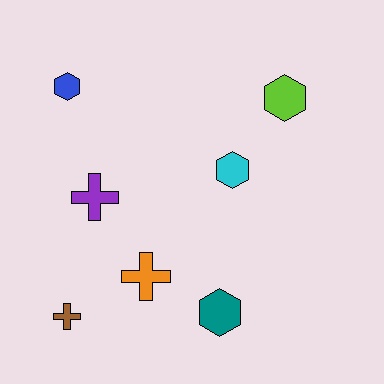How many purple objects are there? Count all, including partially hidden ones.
There is 1 purple object.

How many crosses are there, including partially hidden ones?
There are 3 crosses.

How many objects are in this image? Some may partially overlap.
There are 7 objects.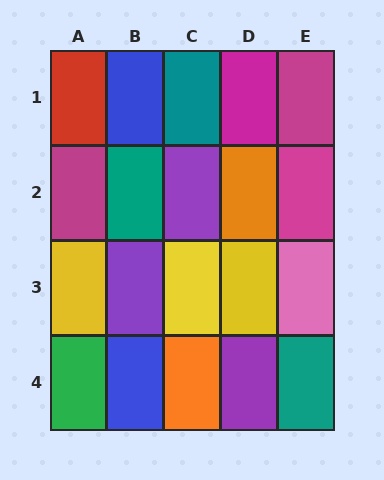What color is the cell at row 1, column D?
Magenta.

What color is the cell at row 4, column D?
Purple.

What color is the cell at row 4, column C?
Orange.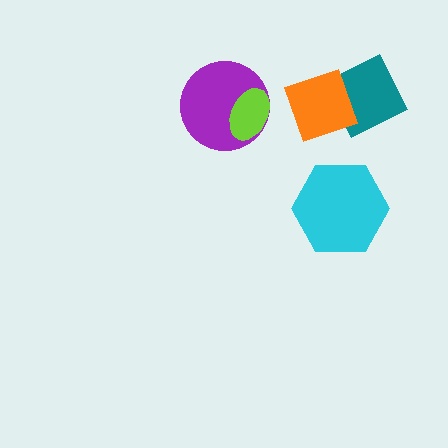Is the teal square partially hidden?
Yes, it is partially covered by another shape.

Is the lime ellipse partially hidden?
No, no other shape covers it.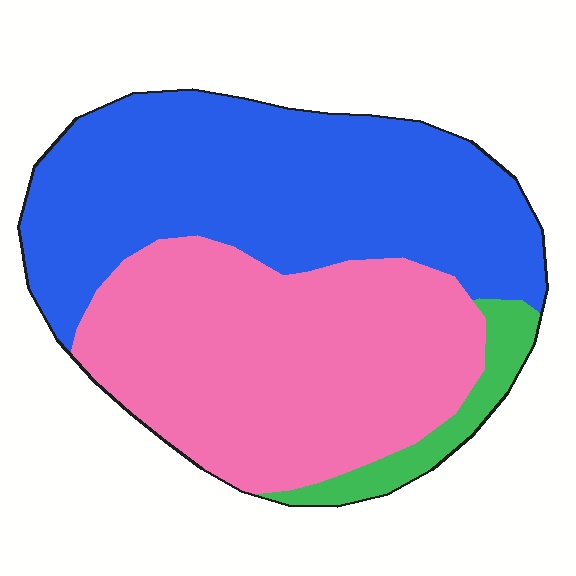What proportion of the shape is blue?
Blue takes up between a quarter and a half of the shape.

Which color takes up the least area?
Green, at roughly 5%.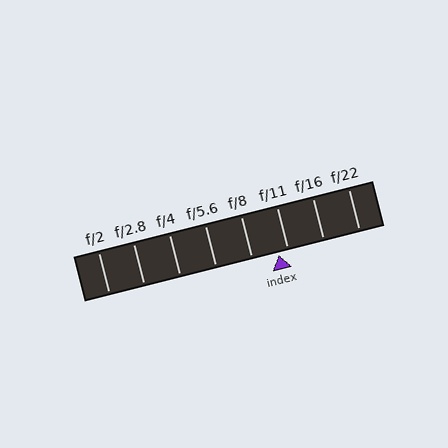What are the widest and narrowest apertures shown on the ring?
The widest aperture shown is f/2 and the narrowest is f/22.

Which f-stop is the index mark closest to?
The index mark is closest to f/11.